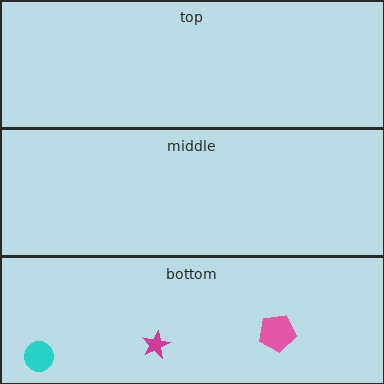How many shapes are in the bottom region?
3.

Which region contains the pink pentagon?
The bottom region.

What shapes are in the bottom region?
The pink pentagon, the cyan circle, the magenta star.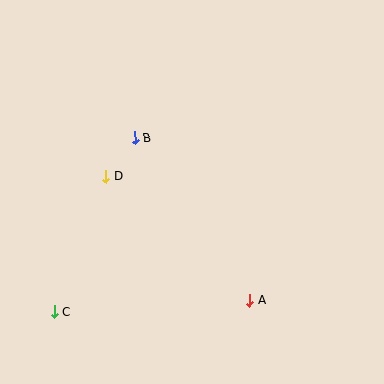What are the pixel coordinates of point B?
Point B is at (135, 138).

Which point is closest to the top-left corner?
Point B is closest to the top-left corner.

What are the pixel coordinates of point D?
Point D is at (106, 176).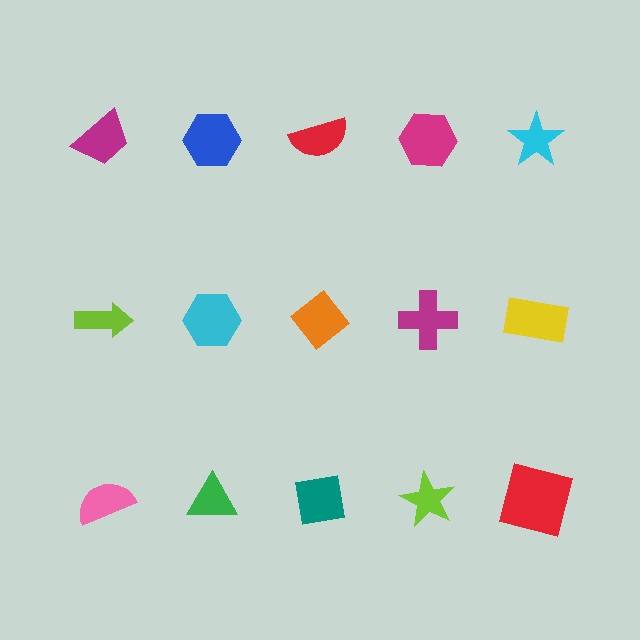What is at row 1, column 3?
A red semicircle.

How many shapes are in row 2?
5 shapes.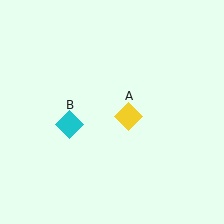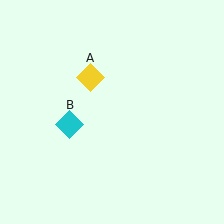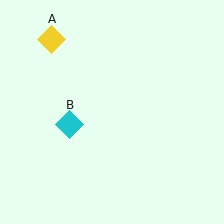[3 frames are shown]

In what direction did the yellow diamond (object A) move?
The yellow diamond (object A) moved up and to the left.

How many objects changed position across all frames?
1 object changed position: yellow diamond (object A).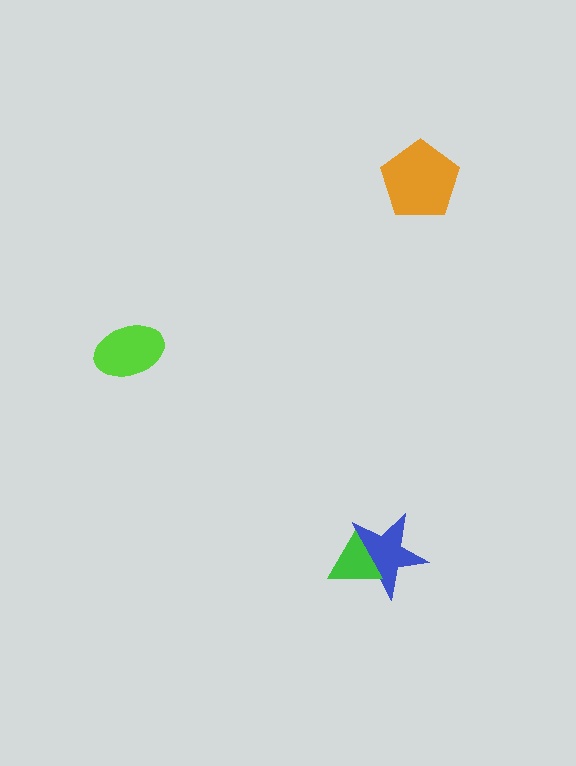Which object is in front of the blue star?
The green triangle is in front of the blue star.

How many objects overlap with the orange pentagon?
0 objects overlap with the orange pentagon.